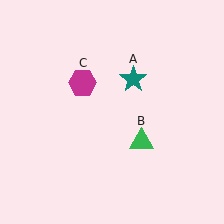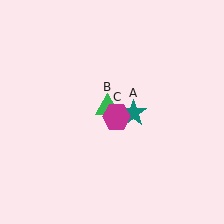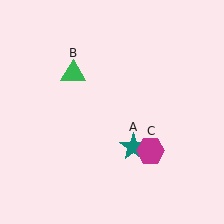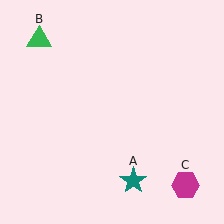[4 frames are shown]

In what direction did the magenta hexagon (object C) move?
The magenta hexagon (object C) moved down and to the right.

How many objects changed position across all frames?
3 objects changed position: teal star (object A), green triangle (object B), magenta hexagon (object C).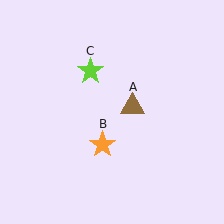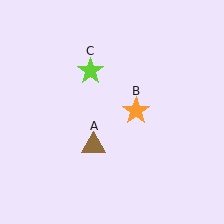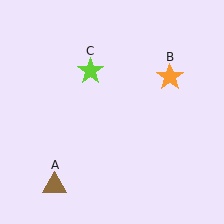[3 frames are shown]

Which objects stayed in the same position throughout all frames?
Lime star (object C) remained stationary.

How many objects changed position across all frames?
2 objects changed position: brown triangle (object A), orange star (object B).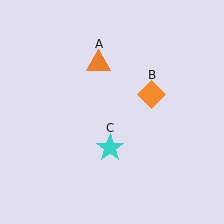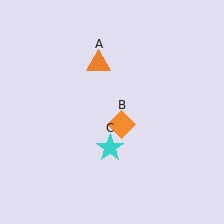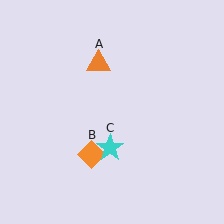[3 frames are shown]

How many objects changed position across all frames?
1 object changed position: orange diamond (object B).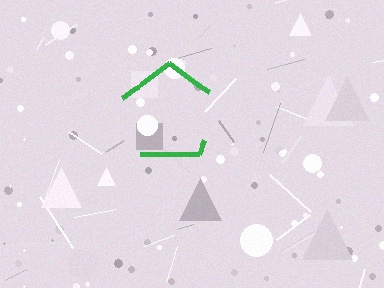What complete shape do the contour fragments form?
The contour fragments form a pentagon.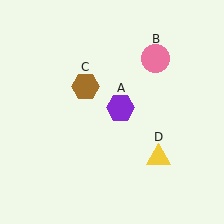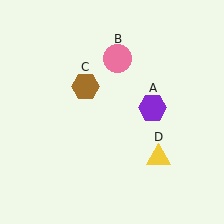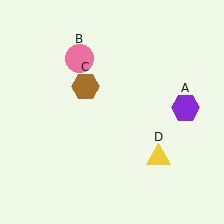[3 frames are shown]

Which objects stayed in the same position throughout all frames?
Brown hexagon (object C) and yellow triangle (object D) remained stationary.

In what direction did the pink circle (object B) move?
The pink circle (object B) moved left.